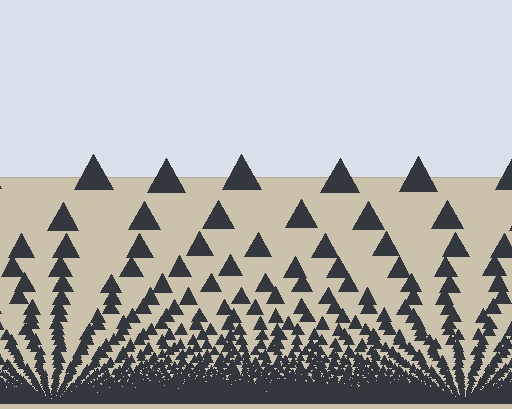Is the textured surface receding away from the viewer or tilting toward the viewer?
The surface appears to tilt toward the viewer. Texture elements get larger and sparser toward the top.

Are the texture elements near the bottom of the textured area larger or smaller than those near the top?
Smaller. The gradient is inverted — elements near the bottom are smaller and denser.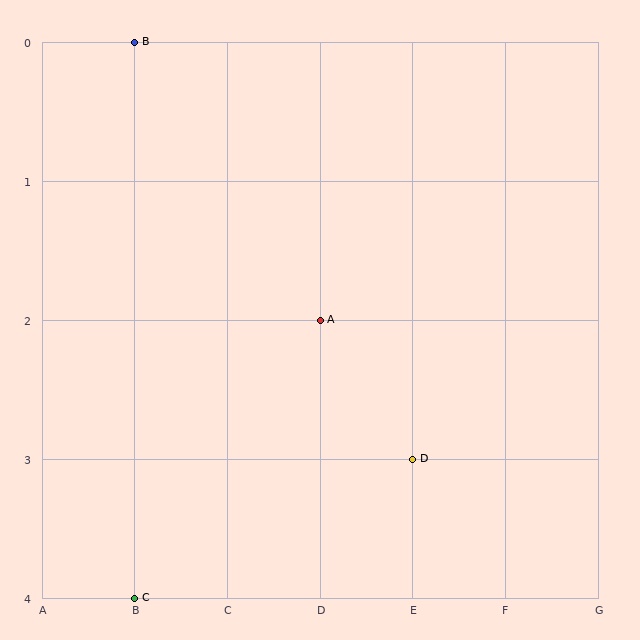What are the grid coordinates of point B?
Point B is at grid coordinates (B, 0).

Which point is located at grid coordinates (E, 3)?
Point D is at (E, 3).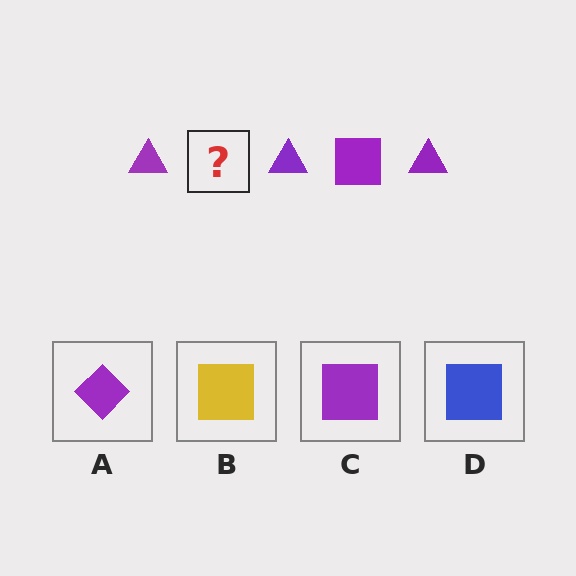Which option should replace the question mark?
Option C.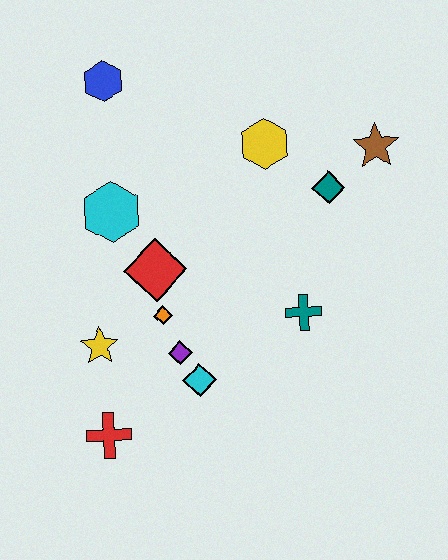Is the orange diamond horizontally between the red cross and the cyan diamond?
Yes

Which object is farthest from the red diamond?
The brown star is farthest from the red diamond.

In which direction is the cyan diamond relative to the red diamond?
The cyan diamond is below the red diamond.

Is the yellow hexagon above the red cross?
Yes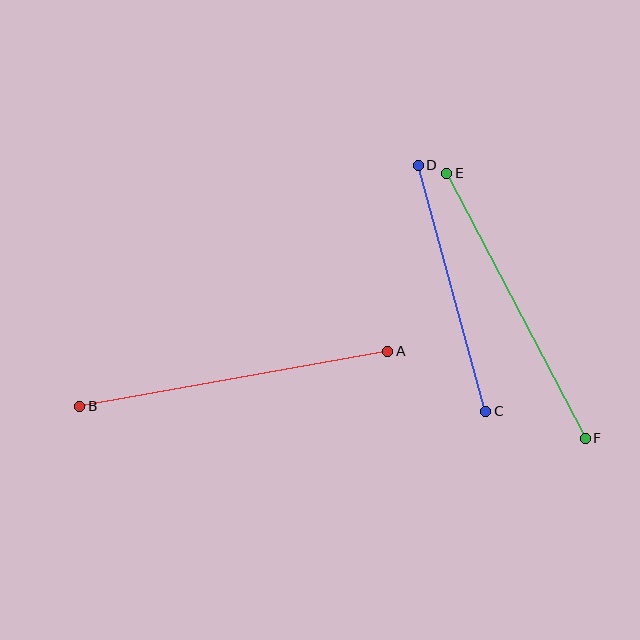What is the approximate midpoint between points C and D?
The midpoint is at approximately (452, 288) pixels.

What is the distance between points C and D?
The distance is approximately 255 pixels.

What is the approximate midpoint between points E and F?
The midpoint is at approximately (516, 306) pixels.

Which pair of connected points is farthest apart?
Points A and B are farthest apart.